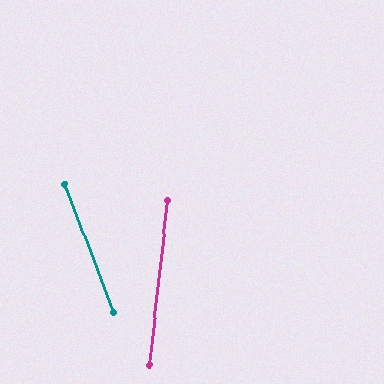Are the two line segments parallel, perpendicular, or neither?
Neither parallel nor perpendicular — they differ by about 28°.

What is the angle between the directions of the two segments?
Approximately 28 degrees.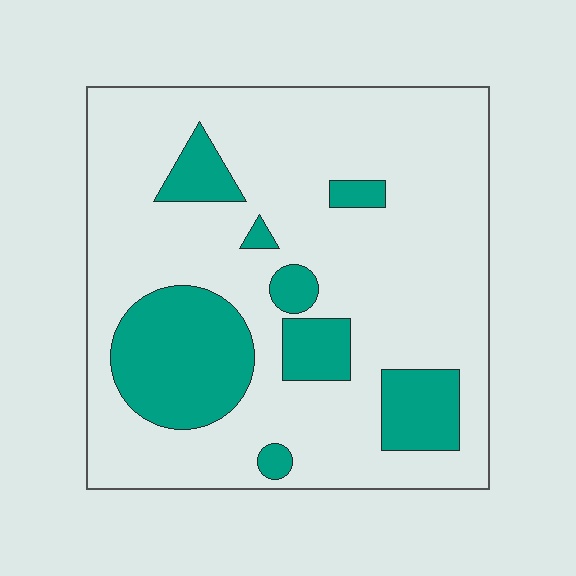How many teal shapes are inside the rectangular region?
8.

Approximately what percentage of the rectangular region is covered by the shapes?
Approximately 20%.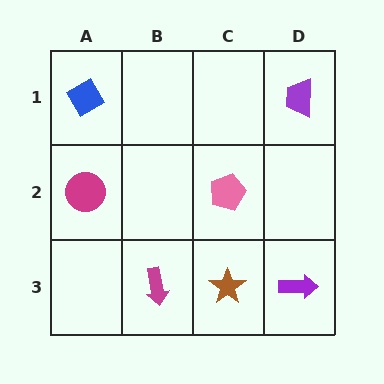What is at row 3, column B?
A magenta arrow.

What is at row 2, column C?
A pink pentagon.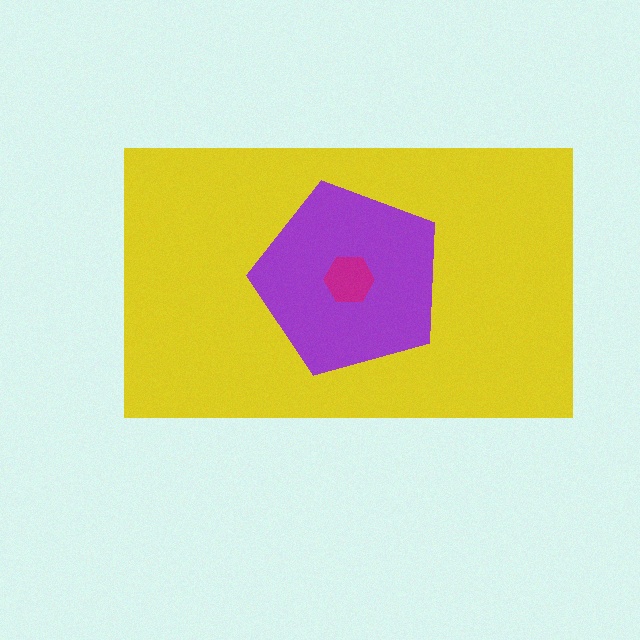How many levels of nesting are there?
3.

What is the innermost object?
The magenta hexagon.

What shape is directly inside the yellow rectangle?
The purple pentagon.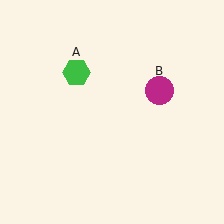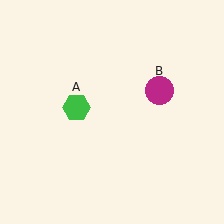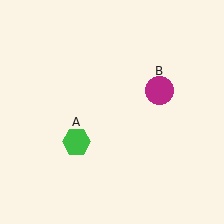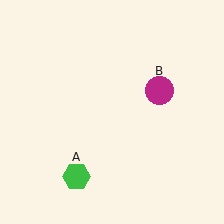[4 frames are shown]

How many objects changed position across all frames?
1 object changed position: green hexagon (object A).